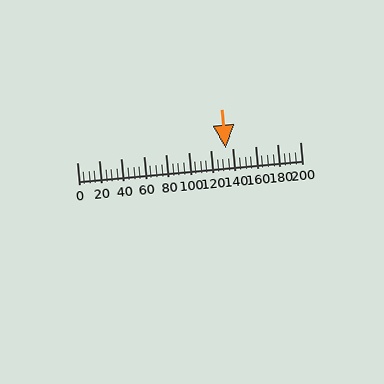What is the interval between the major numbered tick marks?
The major tick marks are spaced 20 units apart.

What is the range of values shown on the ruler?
The ruler shows values from 0 to 200.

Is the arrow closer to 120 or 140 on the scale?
The arrow is closer to 140.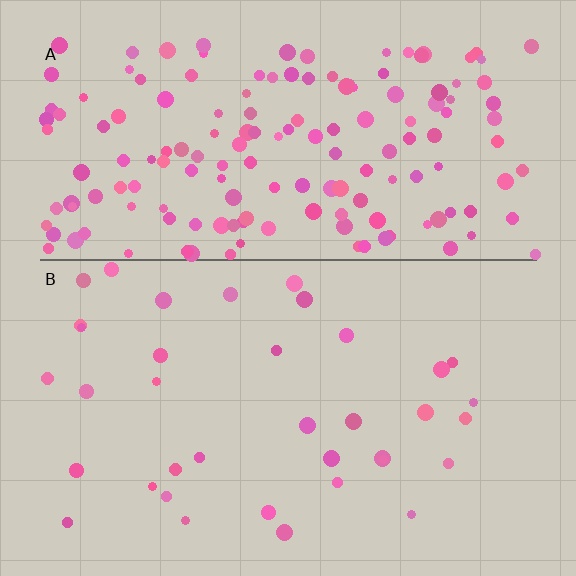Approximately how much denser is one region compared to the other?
Approximately 4.5× — region A over region B.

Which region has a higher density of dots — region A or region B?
A (the top).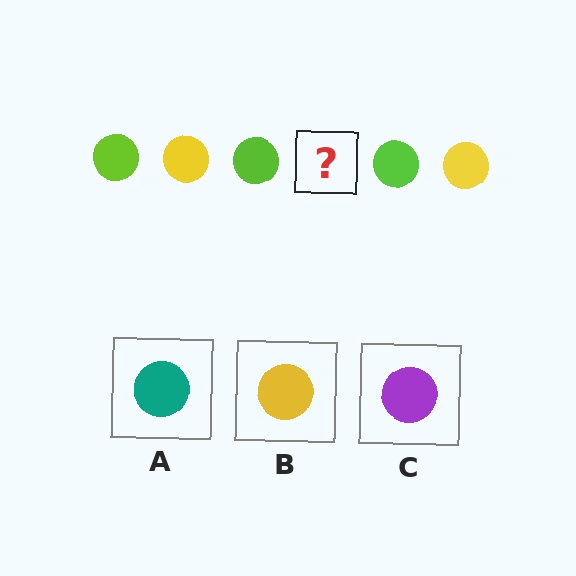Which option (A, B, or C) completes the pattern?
B.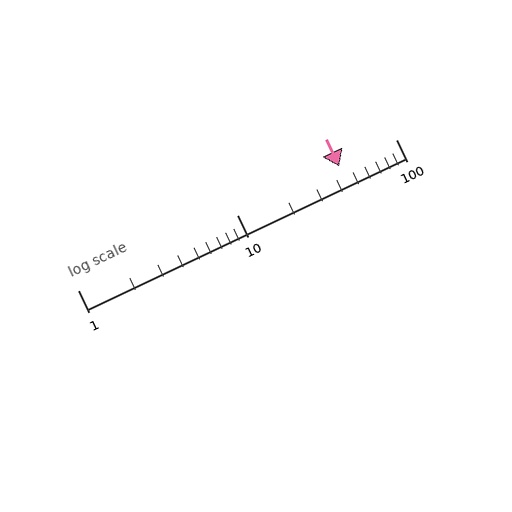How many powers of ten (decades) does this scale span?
The scale spans 2 decades, from 1 to 100.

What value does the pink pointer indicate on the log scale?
The pointer indicates approximately 44.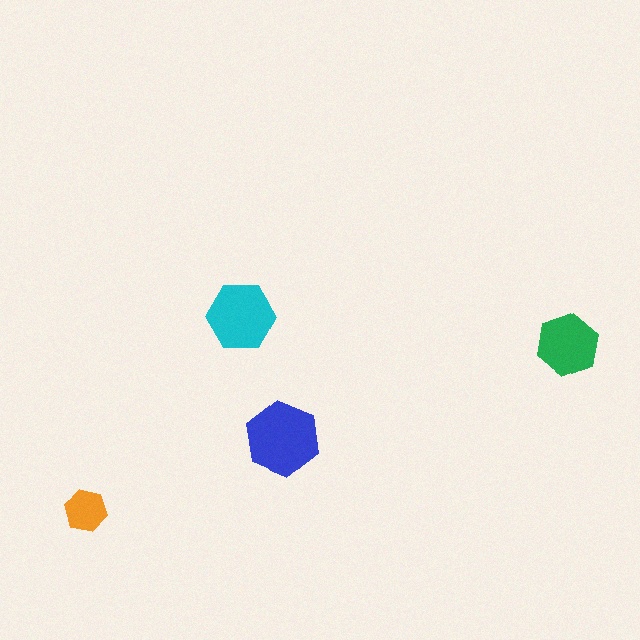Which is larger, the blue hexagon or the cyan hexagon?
The blue one.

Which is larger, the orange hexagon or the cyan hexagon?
The cyan one.